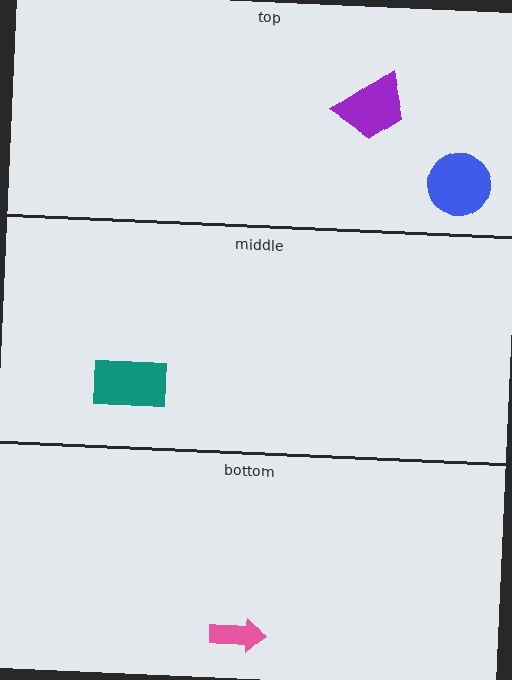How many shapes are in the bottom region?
1.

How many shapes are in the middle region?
1.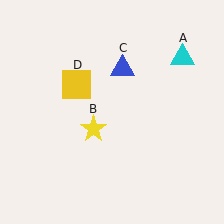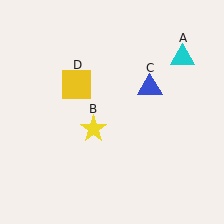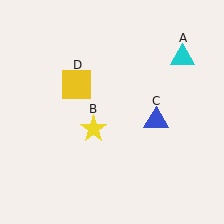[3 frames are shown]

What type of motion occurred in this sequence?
The blue triangle (object C) rotated clockwise around the center of the scene.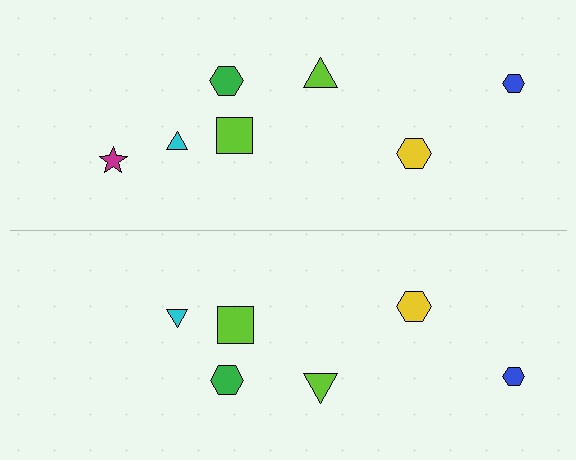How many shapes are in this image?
There are 13 shapes in this image.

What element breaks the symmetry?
A magenta star is missing from the bottom side.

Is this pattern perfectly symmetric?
No, the pattern is not perfectly symmetric. A magenta star is missing from the bottom side.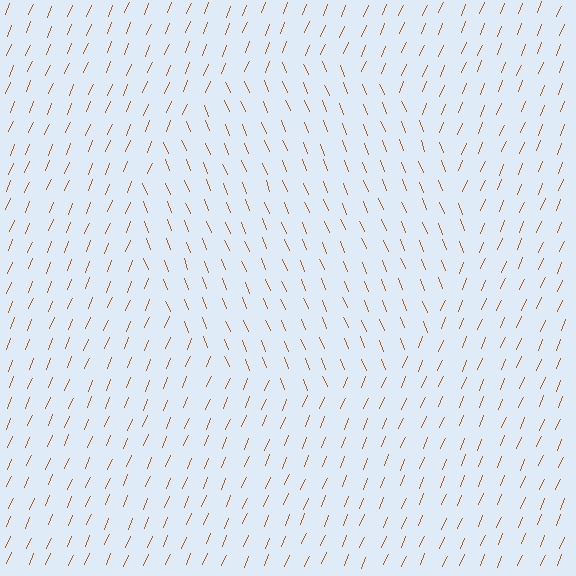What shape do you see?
I see a circle.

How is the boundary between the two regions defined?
The boundary is defined purely by a change in line orientation (approximately 45 degrees difference). All lines are the same color and thickness.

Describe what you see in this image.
The image is filled with small brown line segments. A circle region in the image has lines oriented differently from the surrounding lines, creating a visible texture boundary.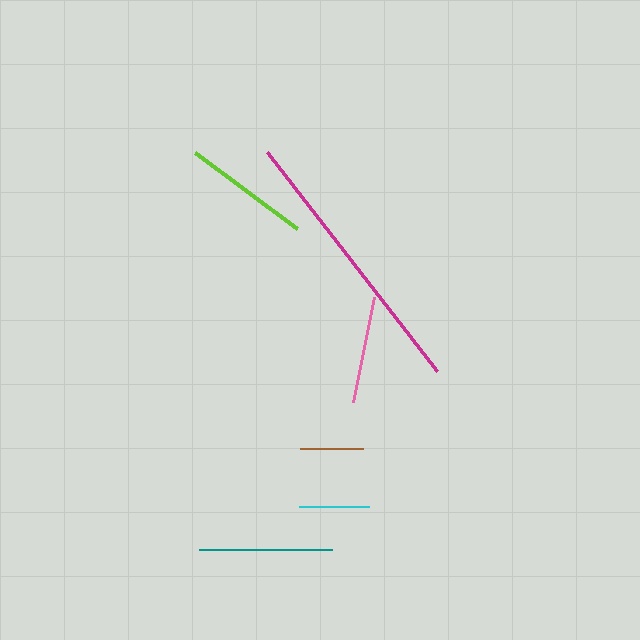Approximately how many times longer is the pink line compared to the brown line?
The pink line is approximately 1.7 times the length of the brown line.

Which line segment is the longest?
The magenta line is the longest at approximately 277 pixels.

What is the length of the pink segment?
The pink segment is approximately 107 pixels long.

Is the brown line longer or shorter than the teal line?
The teal line is longer than the brown line.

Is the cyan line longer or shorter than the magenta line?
The magenta line is longer than the cyan line.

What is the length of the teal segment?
The teal segment is approximately 133 pixels long.